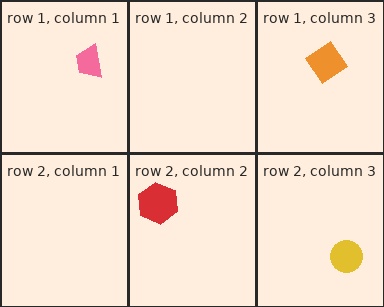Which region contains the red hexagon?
The row 2, column 2 region.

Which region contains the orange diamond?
The row 1, column 3 region.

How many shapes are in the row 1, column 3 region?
1.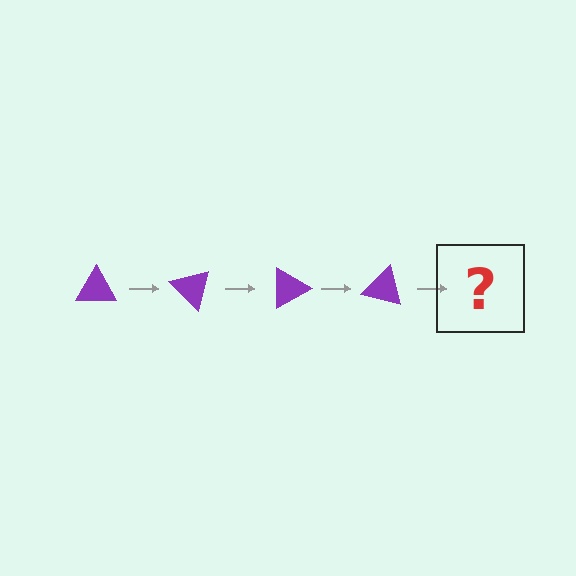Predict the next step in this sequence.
The next step is a purple triangle rotated 180 degrees.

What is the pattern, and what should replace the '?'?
The pattern is that the triangle rotates 45 degrees each step. The '?' should be a purple triangle rotated 180 degrees.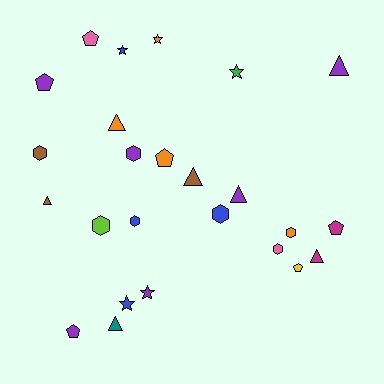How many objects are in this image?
There are 25 objects.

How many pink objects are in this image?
There are 2 pink objects.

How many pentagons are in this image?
There are 6 pentagons.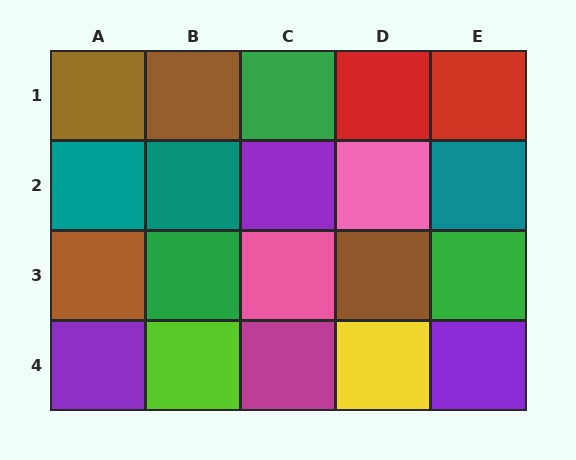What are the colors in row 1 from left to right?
Brown, brown, green, red, red.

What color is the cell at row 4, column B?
Lime.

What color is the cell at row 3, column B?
Green.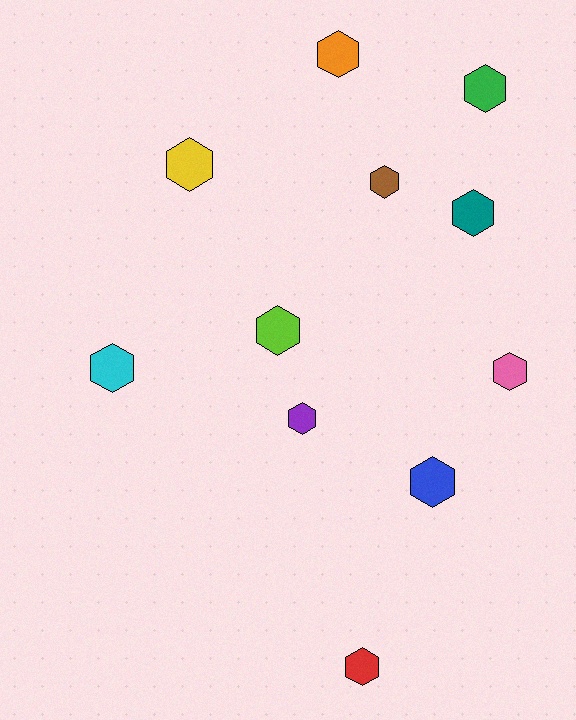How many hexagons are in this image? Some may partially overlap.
There are 11 hexagons.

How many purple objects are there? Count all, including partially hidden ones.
There is 1 purple object.